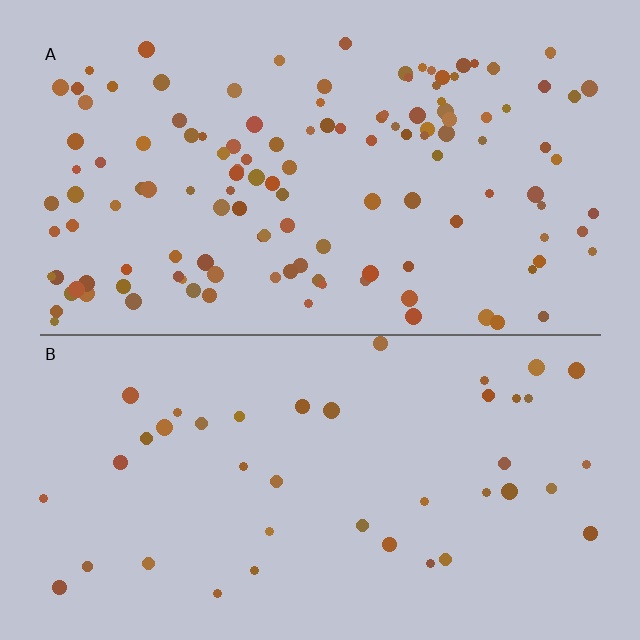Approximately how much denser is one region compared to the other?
Approximately 3.1× — region A over region B.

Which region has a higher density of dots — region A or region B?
A (the top).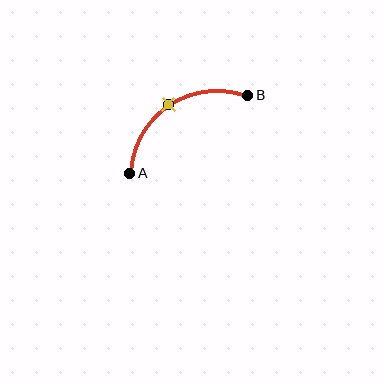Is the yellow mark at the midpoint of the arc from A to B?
Yes. The yellow mark lies on the arc at equal arc-length from both A and B — it is the arc midpoint.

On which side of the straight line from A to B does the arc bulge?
The arc bulges above the straight line connecting A and B.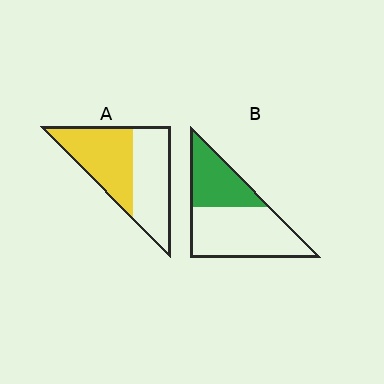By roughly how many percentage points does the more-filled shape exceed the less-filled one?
By roughly 15 percentage points (A over B).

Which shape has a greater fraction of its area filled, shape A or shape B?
Shape A.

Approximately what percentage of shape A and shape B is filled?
A is approximately 50% and B is approximately 40%.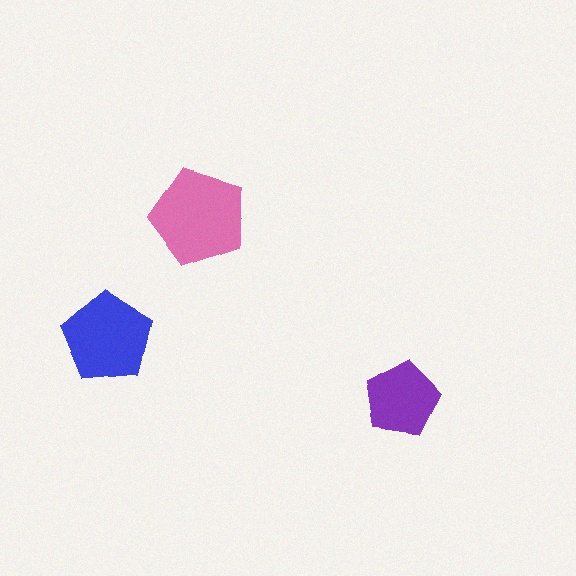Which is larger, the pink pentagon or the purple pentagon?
The pink one.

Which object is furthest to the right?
The purple pentagon is rightmost.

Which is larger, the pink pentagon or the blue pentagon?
The pink one.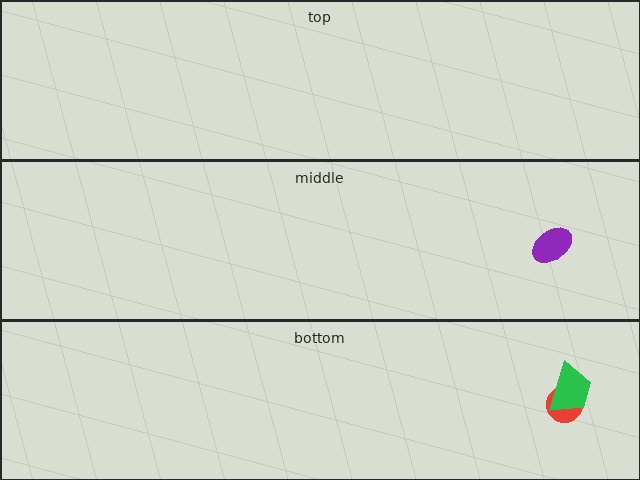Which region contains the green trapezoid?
The bottom region.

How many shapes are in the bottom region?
2.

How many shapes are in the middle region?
1.